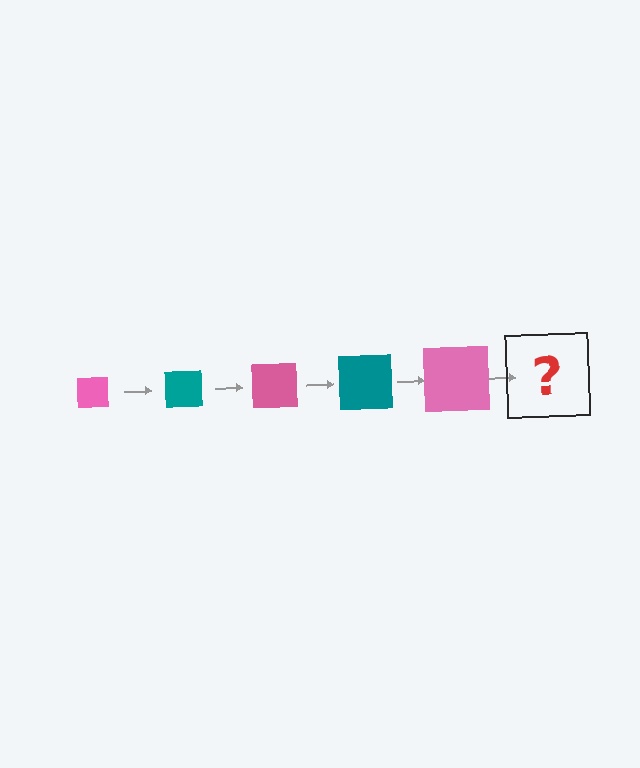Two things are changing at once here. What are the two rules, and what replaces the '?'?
The two rules are that the square grows larger each step and the color cycles through pink and teal. The '?' should be a teal square, larger than the previous one.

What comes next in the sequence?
The next element should be a teal square, larger than the previous one.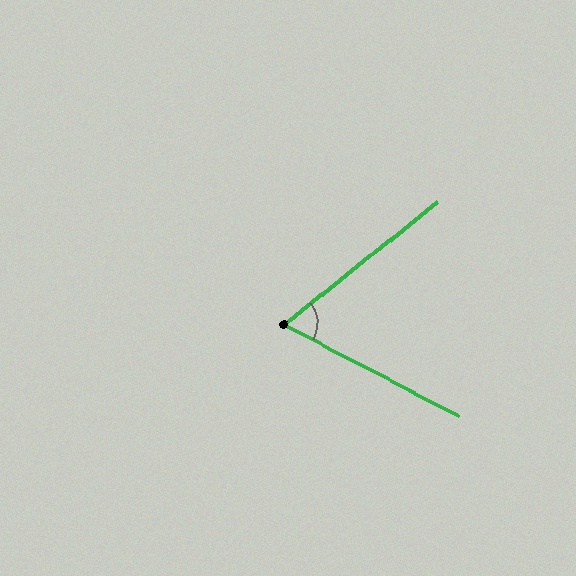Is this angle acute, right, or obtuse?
It is acute.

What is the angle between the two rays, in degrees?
Approximately 66 degrees.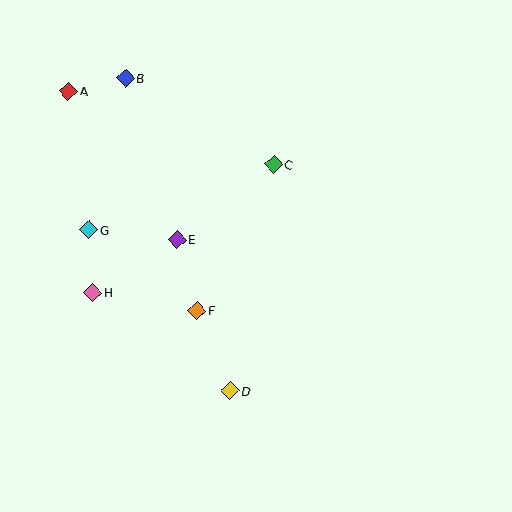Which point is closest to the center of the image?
Point F at (197, 311) is closest to the center.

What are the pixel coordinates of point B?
Point B is at (126, 78).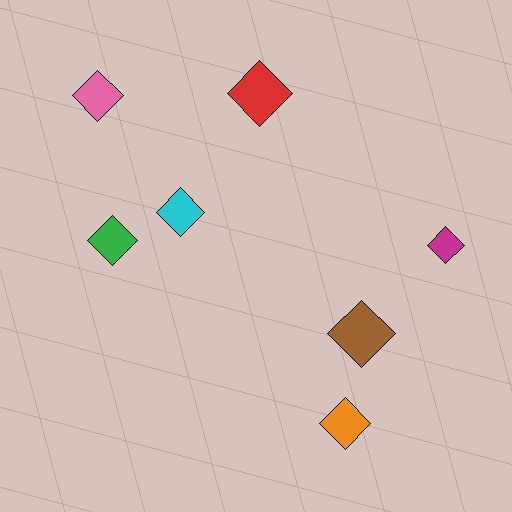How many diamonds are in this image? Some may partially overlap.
There are 7 diamonds.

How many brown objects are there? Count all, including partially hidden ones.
There is 1 brown object.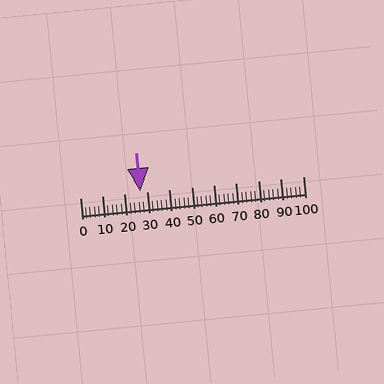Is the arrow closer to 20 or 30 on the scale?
The arrow is closer to 30.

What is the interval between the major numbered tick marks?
The major tick marks are spaced 10 units apart.